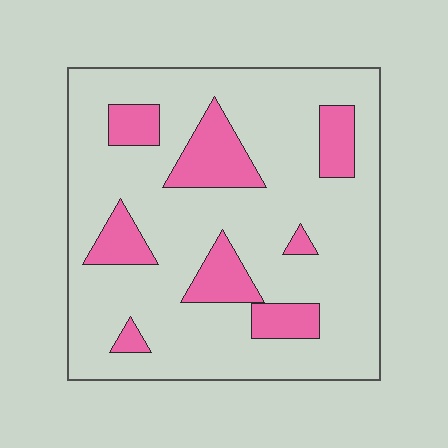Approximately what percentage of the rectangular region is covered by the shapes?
Approximately 20%.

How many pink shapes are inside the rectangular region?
8.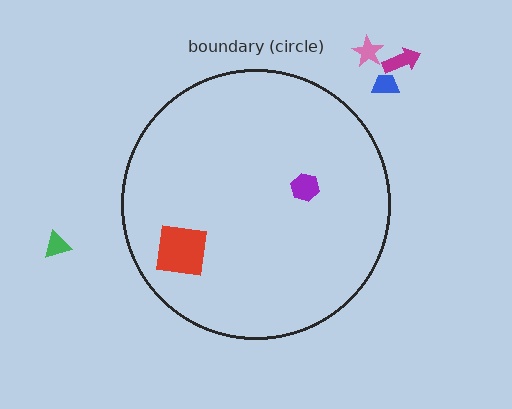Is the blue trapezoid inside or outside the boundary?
Outside.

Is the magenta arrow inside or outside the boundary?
Outside.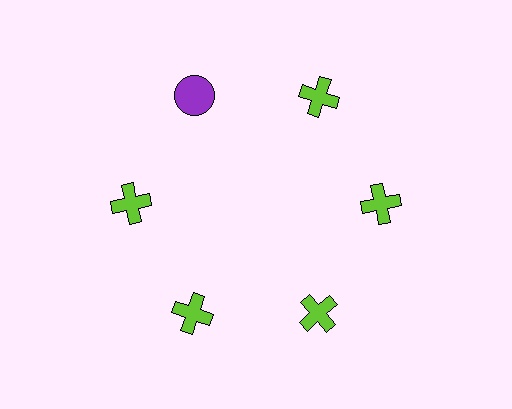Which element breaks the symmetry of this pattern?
The purple circle at roughly the 11 o'clock position breaks the symmetry. All other shapes are lime crosses.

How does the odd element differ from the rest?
It differs in both color (purple instead of lime) and shape (circle instead of cross).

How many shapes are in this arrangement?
There are 6 shapes arranged in a ring pattern.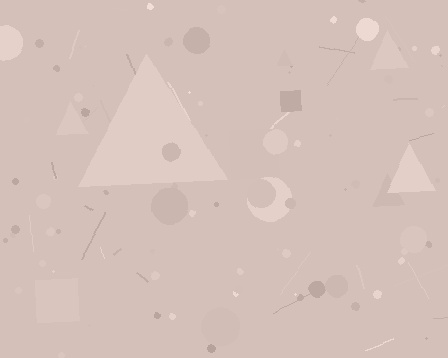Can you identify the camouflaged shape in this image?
The camouflaged shape is a triangle.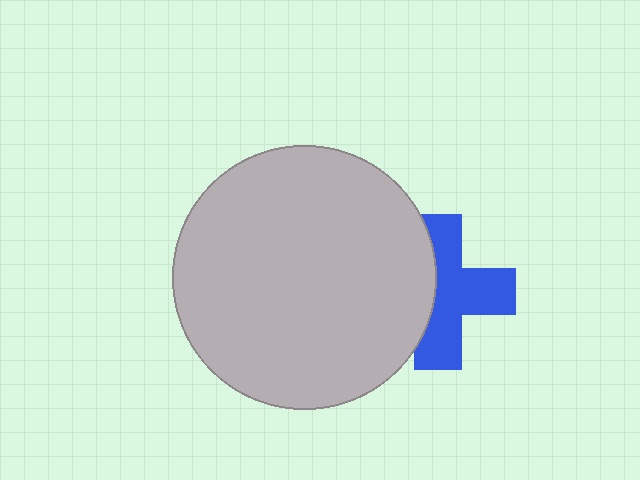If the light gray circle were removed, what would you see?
You would see the complete blue cross.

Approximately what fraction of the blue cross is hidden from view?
Roughly 39% of the blue cross is hidden behind the light gray circle.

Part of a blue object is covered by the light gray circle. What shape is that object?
It is a cross.